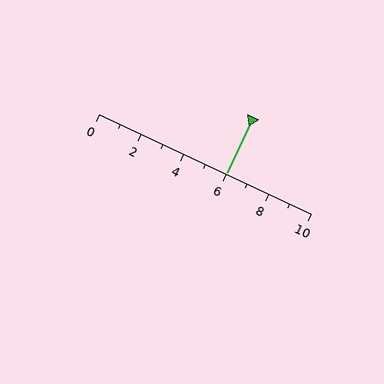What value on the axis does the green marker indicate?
The marker indicates approximately 6.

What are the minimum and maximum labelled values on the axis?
The axis runs from 0 to 10.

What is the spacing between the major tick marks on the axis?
The major ticks are spaced 2 apart.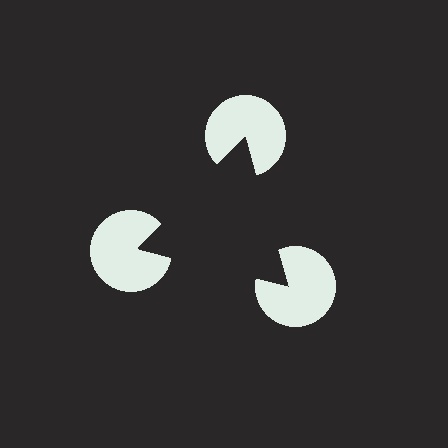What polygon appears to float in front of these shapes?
An illusory triangle — its edges are inferred from the aligned wedge cuts in the pac-man discs, not physically drawn.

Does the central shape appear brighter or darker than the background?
It typically appears slightly darker than the background, even though no actual brightness change is drawn.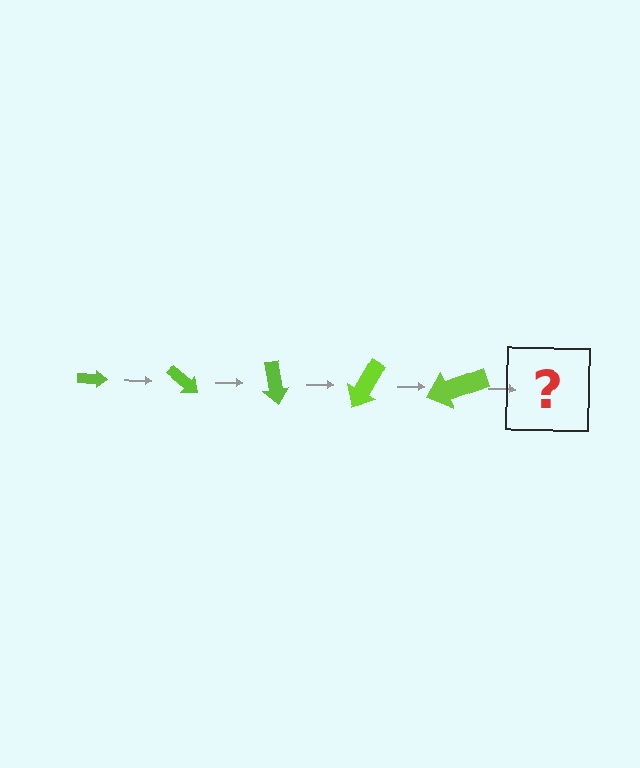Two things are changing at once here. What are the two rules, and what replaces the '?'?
The two rules are that the arrow grows larger each step and it rotates 40 degrees each step. The '?' should be an arrow, larger than the previous one and rotated 200 degrees from the start.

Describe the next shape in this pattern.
It should be an arrow, larger than the previous one and rotated 200 degrees from the start.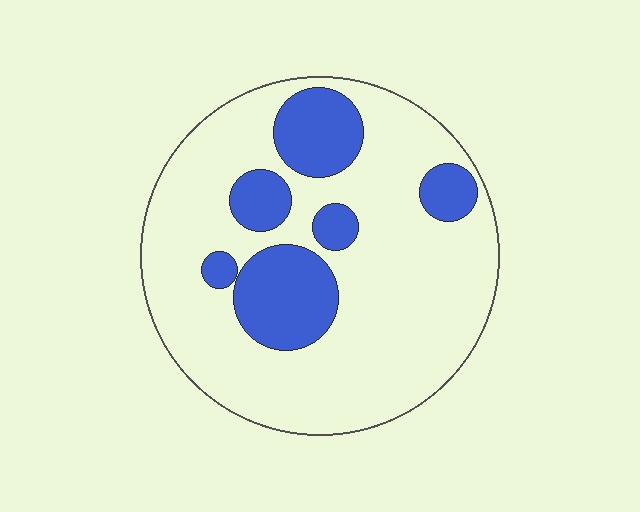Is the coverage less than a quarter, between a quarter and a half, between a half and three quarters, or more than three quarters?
Less than a quarter.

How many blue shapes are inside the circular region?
6.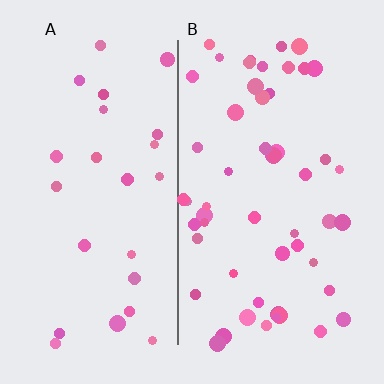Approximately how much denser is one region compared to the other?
Approximately 2.1× — region B over region A.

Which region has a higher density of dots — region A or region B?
B (the right).